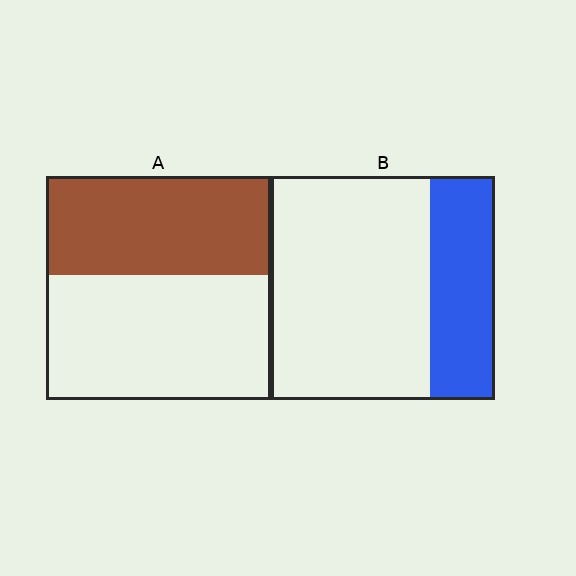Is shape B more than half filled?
No.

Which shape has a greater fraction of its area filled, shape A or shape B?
Shape A.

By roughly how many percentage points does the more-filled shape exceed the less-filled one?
By roughly 15 percentage points (A over B).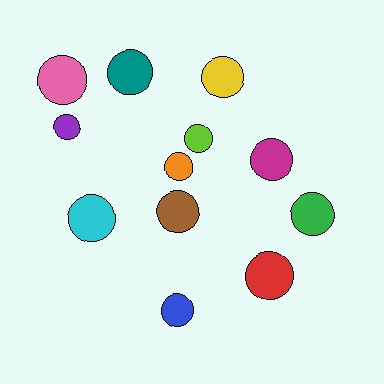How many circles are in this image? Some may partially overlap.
There are 12 circles.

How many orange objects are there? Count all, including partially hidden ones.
There is 1 orange object.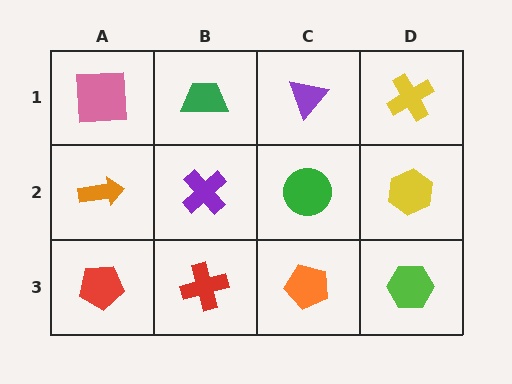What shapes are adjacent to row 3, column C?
A green circle (row 2, column C), a red cross (row 3, column B), a lime hexagon (row 3, column D).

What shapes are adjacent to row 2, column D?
A yellow cross (row 1, column D), a lime hexagon (row 3, column D), a green circle (row 2, column C).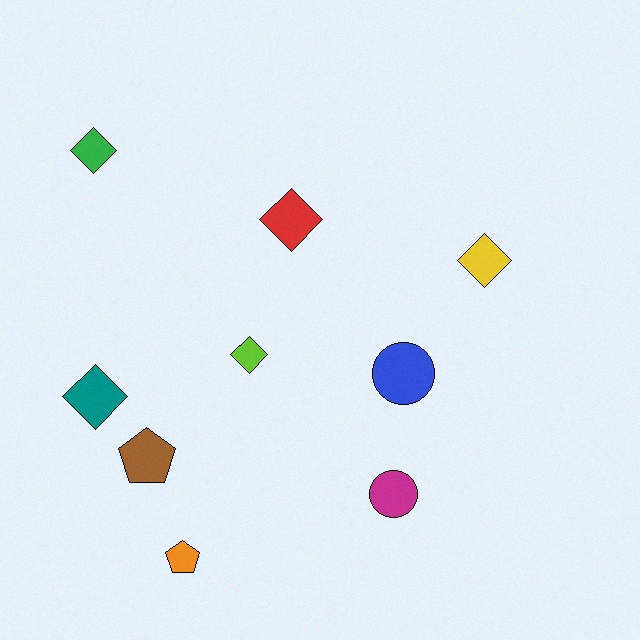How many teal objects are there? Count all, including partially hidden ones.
There is 1 teal object.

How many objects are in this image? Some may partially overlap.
There are 9 objects.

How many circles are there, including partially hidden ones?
There are 2 circles.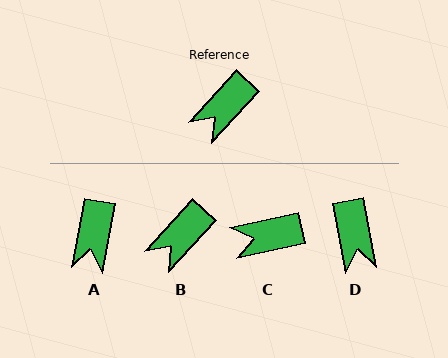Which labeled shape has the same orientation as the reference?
B.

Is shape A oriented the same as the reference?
No, it is off by about 32 degrees.